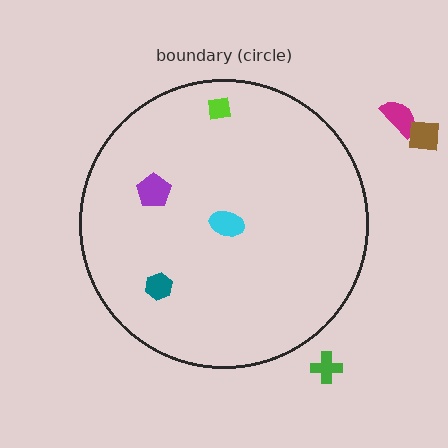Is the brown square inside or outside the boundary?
Outside.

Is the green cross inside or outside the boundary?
Outside.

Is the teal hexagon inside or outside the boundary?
Inside.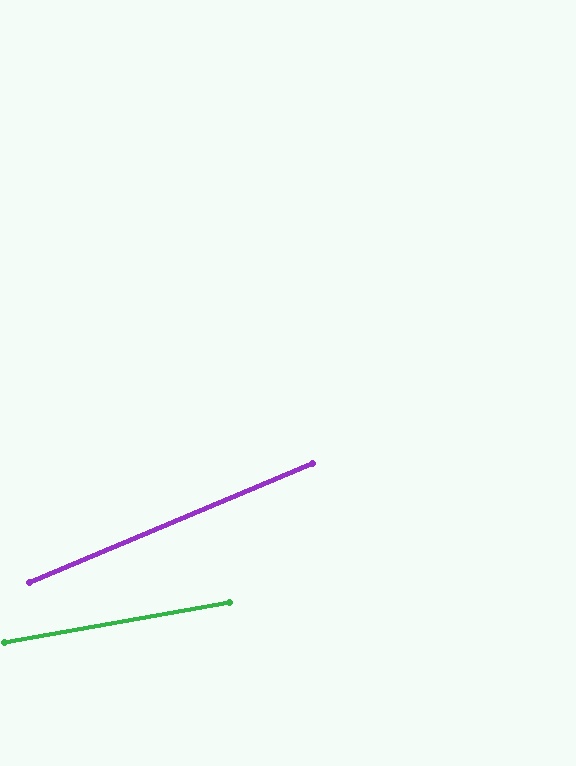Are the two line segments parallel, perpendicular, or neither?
Neither parallel nor perpendicular — they differ by about 13°.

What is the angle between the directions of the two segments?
Approximately 13 degrees.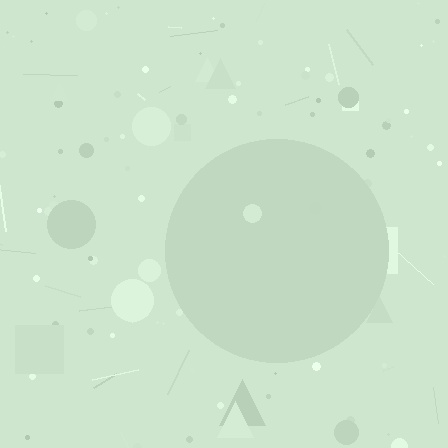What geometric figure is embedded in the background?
A circle is embedded in the background.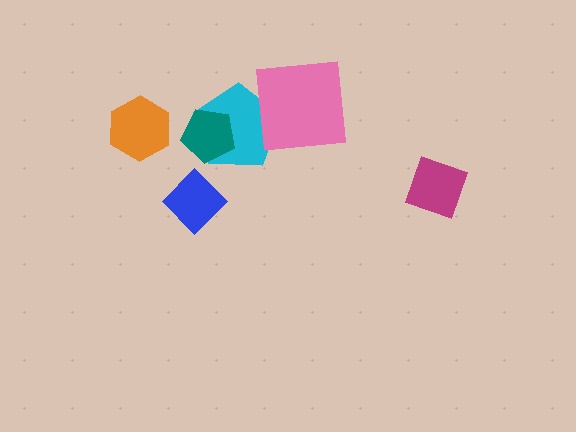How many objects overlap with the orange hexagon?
0 objects overlap with the orange hexagon.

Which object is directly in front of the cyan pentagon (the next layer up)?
The teal pentagon is directly in front of the cyan pentagon.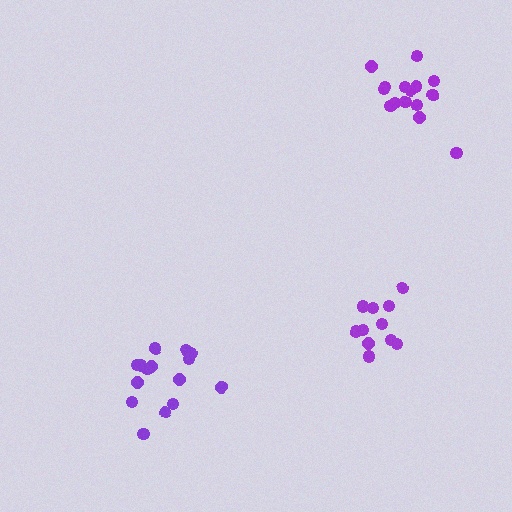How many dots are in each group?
Group 1: 15 dots, Group 2: 15 dots, Group 3: 11 dots (41 total).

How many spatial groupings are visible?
There are 3 spatial groupings.